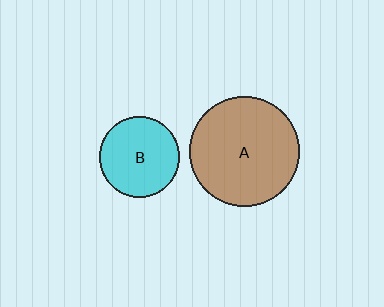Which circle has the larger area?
Circle A (brown).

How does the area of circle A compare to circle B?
Approximately 1.9 times.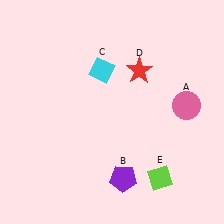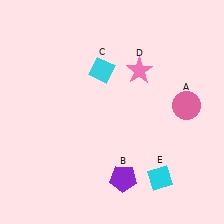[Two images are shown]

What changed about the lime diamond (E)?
In Image 1, E is lime. In Image 2, it changed to cyan.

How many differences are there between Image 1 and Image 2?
There are 2 differences between the two images.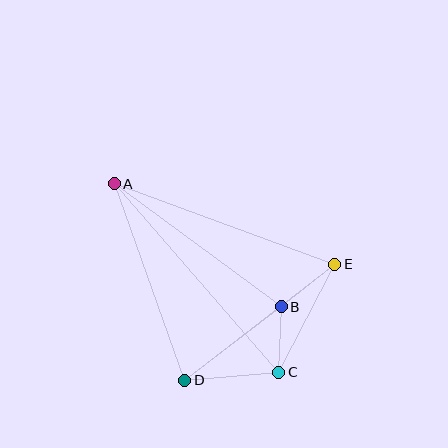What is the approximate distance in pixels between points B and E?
The distance between B and E is approximately 68 pixels.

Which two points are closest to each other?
Points B and C are closest to each other.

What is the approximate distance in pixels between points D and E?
The distance between D and E is approximately 190 pixels.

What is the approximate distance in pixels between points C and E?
The distance between C and E is approximately 122 pixels.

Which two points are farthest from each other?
Points A and C are farthest from each other.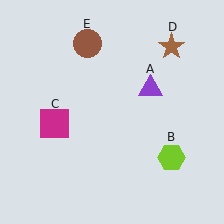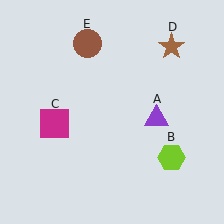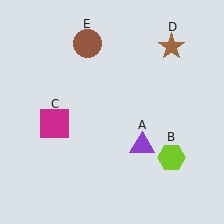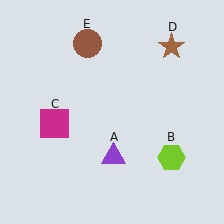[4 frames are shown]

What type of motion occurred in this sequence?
The purple triangle (object A) rotated clockwise around the center of the scene.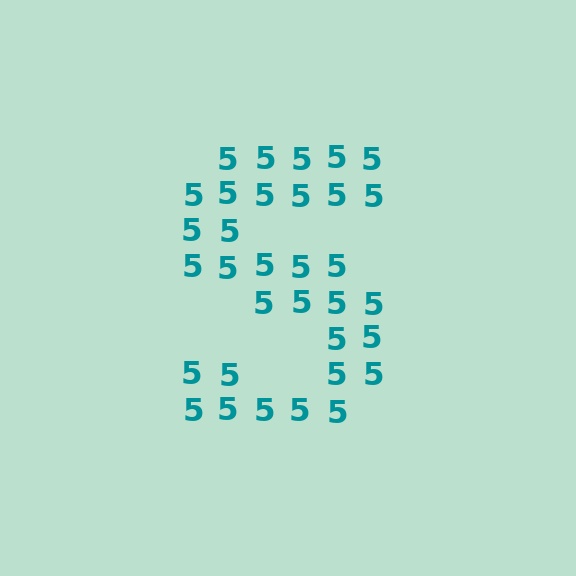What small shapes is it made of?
It is made of small digit 5's.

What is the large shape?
The large shape is the letter S.